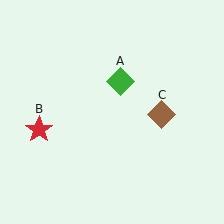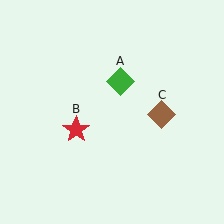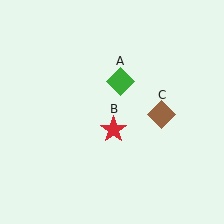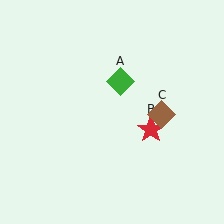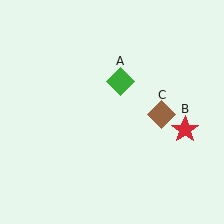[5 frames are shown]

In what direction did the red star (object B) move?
The red star (object B) moved right.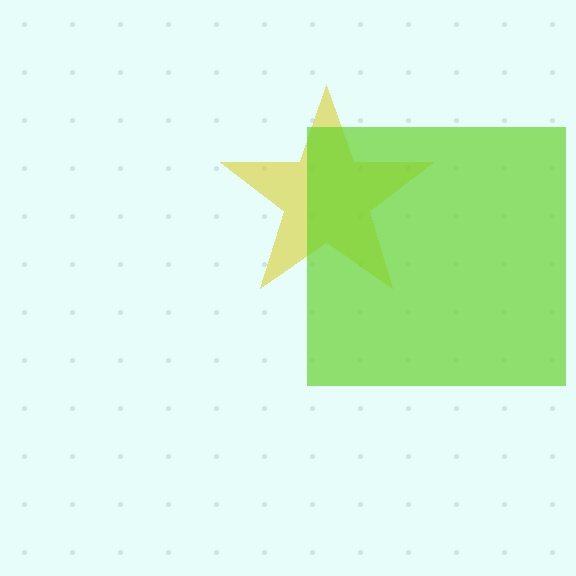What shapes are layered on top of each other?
The layered shapes are: a yellow star, a lime square.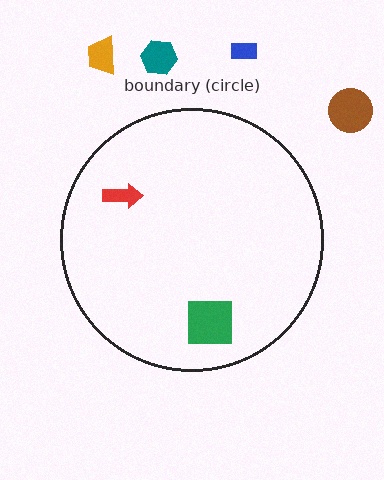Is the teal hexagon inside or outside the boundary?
Outside.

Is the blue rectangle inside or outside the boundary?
Outside.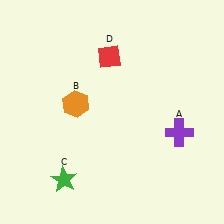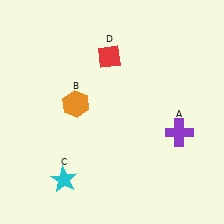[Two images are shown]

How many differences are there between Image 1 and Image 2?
There is 1 difference between the two images.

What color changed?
The star (C) changed from green in Image 1 to cyan in Image 2.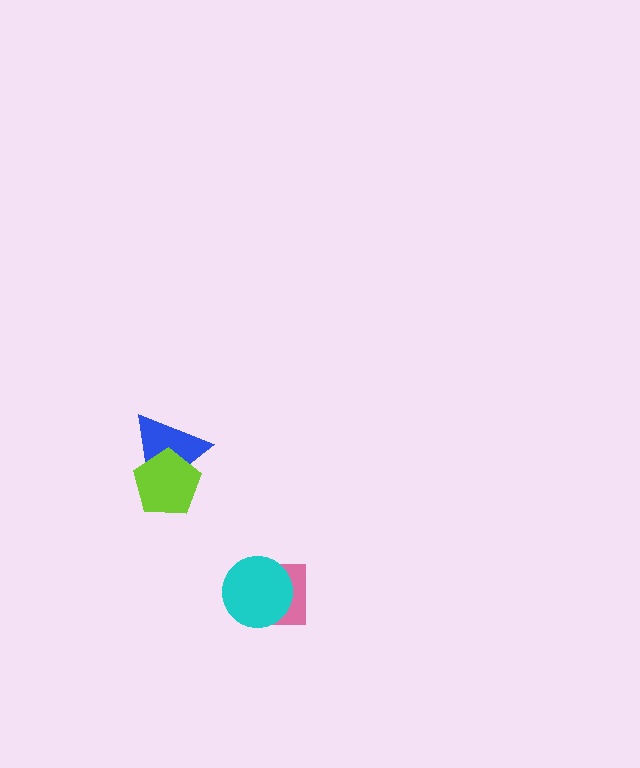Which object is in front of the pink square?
The cyan circle is in front of the pink square.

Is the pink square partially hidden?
Yes, it is partially covered by another shape.